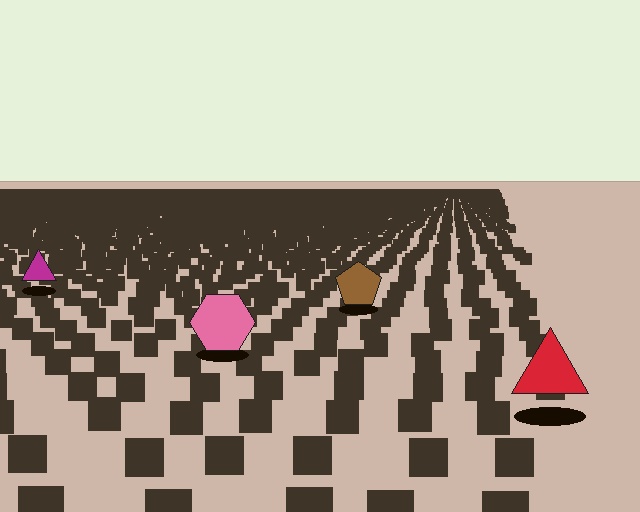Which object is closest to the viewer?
The red triangle is closest. The texture marks near it are larger and more spread out.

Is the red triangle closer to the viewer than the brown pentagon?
Yes. The red triangle is closer — you can tell from the texture gradient: the ground texture is coarser near it.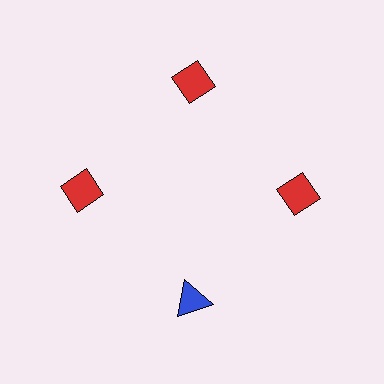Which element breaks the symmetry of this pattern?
The blue triangle at roughly the 6 o'clock position breaks the symmetry. All other shapes are red diamonds.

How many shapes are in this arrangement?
There are 4 shapes arranged in a ring pattern.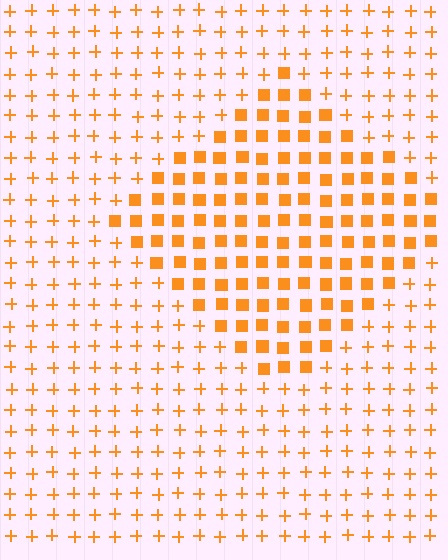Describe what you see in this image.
The image is filled with small orange elements arranged in a uniform grid. A diamond-shaped region contains squares, while the surrounding area contains plus signs. The boundary is defined purely by the change in element shape.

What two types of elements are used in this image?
The image uses squares inside the diamond region and plus signs outside it.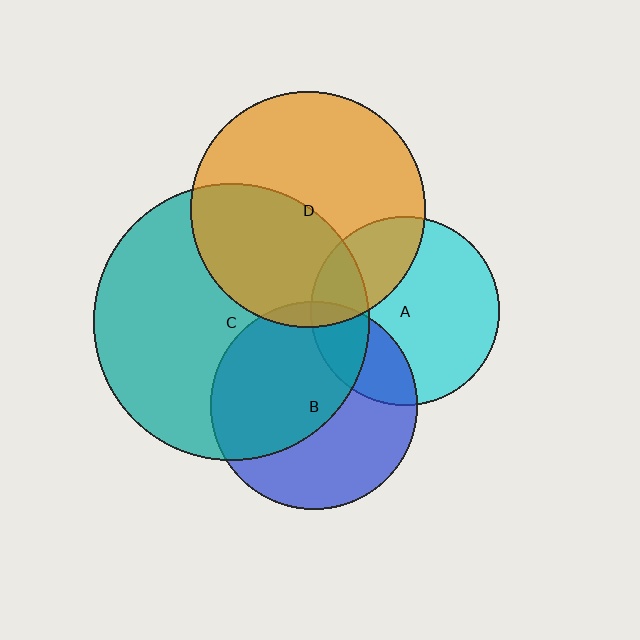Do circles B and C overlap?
Yes.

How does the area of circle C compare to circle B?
Approximately 1.8 times.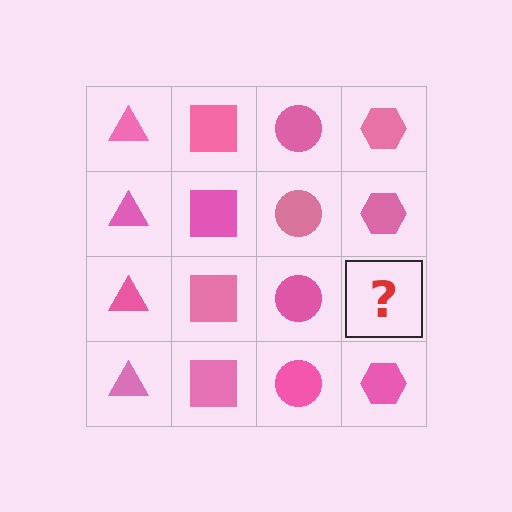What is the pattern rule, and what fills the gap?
The rule is that each column has a consistent shape. The gap should be filled with a pink hexagon.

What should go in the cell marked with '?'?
The missing cell should contain a pink hexagon.